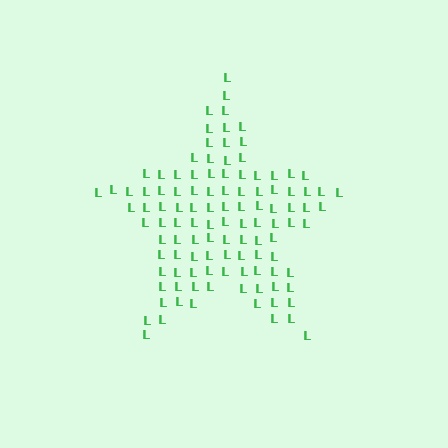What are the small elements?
The small elements are letter L's.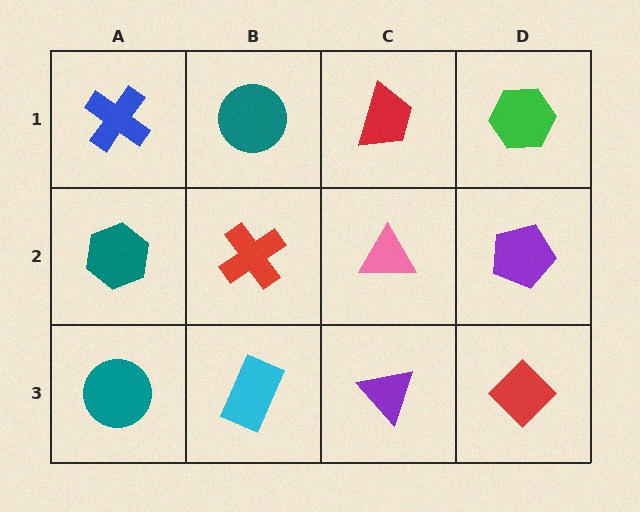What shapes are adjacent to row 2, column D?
A green hexagon (row 1, column D), a red diamond (row 3, column D), a pink triangle (row 2, column C).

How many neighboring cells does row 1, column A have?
2.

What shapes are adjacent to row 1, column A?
A teal hexagon (row 2, column A), a teal circle (row 1, column B).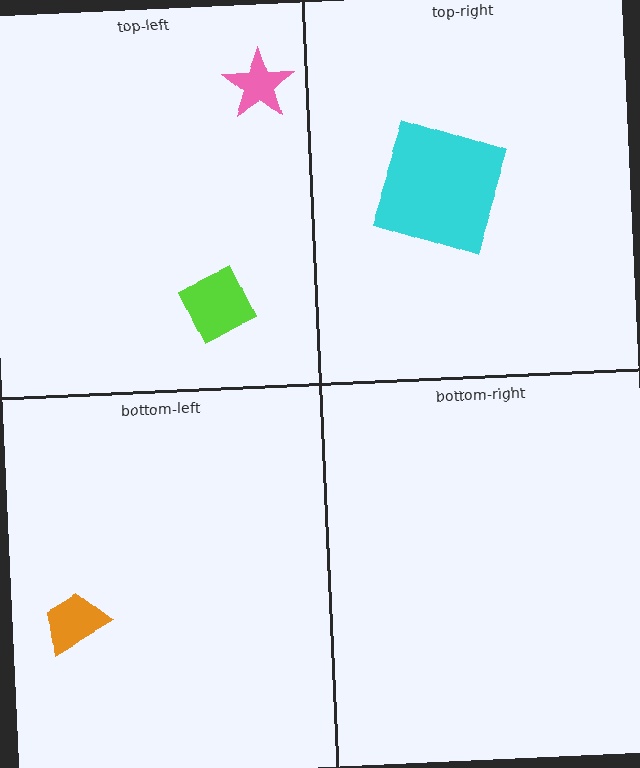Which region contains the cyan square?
The top-right region.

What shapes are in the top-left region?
The lime diamond, the pink star.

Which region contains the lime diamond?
The top-left region.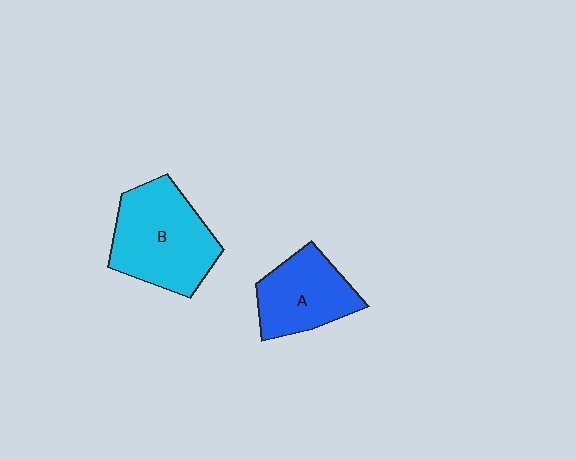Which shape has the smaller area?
Shape A (blue).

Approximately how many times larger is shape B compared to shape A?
Approximately 1.4 times.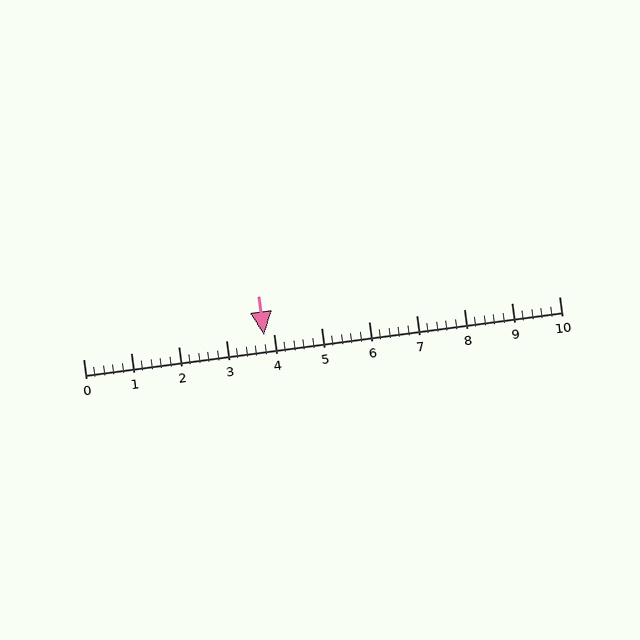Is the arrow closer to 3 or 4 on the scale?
The arrow is closer to 4.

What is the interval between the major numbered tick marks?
The major tick marks are spaced 1 units apart.